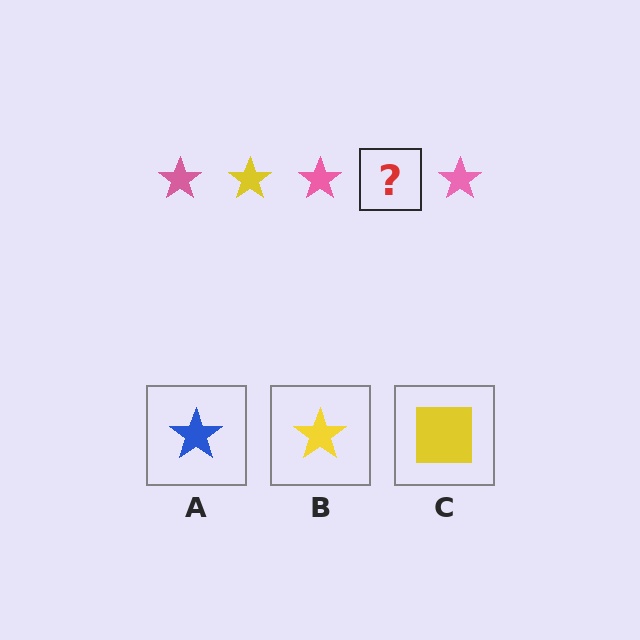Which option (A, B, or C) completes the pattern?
B.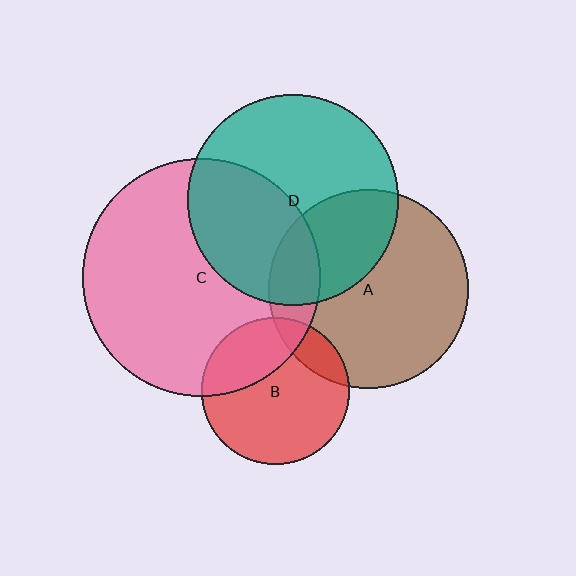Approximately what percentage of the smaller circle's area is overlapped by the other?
Approximately 15%.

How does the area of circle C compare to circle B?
Approximately 2.6 times.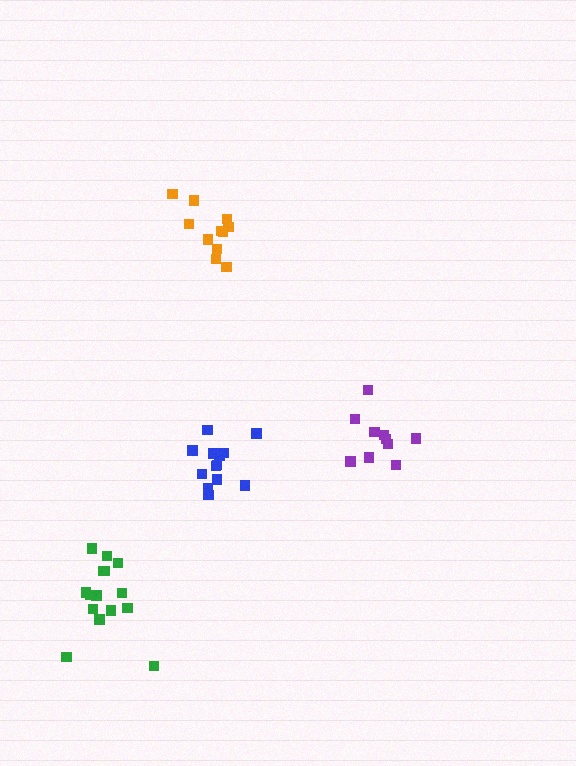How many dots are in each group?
Group 1: 11 dots, Group 2: 10 dots, Group 3: 15 dots, Group 4: 13 dots (49 total).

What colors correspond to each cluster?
The clusters are colored: orange, purple, green, blue.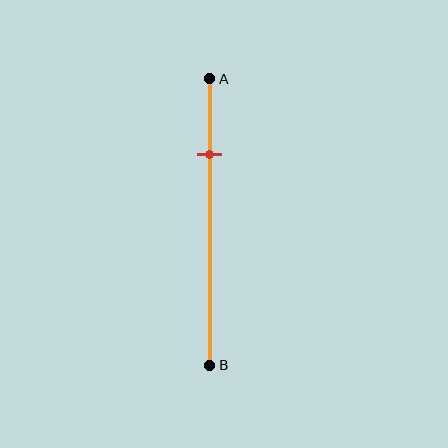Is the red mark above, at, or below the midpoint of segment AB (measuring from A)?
The red mark is above the midpoint of segment AB.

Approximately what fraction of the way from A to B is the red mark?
The red mark is approximately 25% of the way from A to B.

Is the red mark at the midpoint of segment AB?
No, the mark is at about 25% from A, not at the 50% midpoint.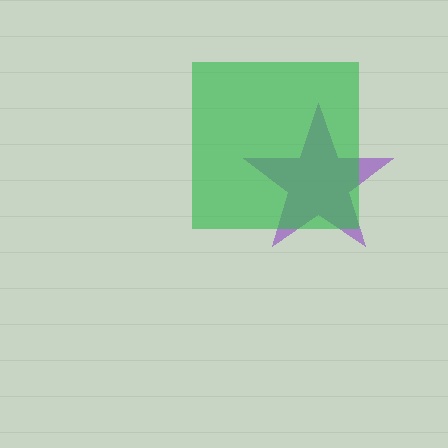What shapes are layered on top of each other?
The layered shapes are: a purple star, a green square.